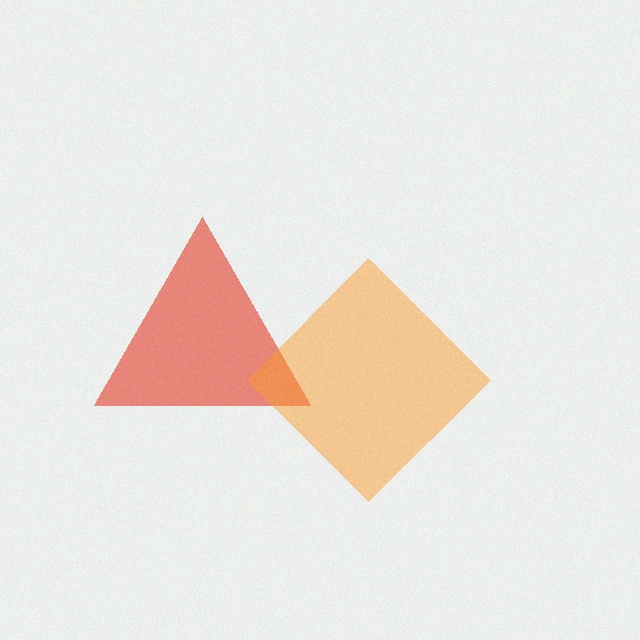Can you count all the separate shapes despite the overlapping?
Yes, there are 2 separate shapes.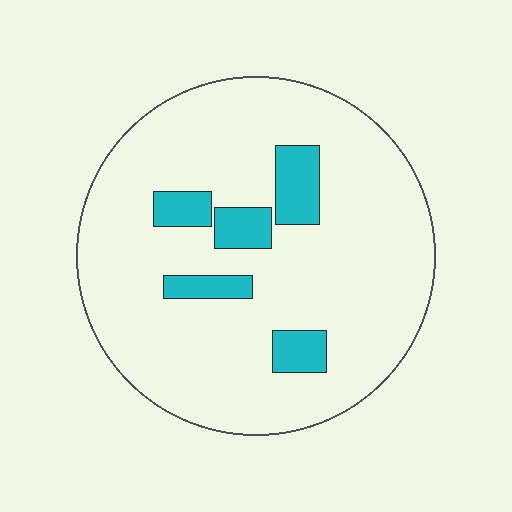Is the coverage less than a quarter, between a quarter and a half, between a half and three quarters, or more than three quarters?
Less than a quarter.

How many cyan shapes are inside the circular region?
5.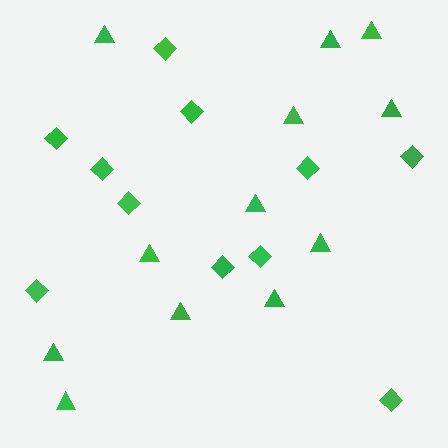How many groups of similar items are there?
There are 2 groups: one group of triangles (12) and one group of diamonds (11).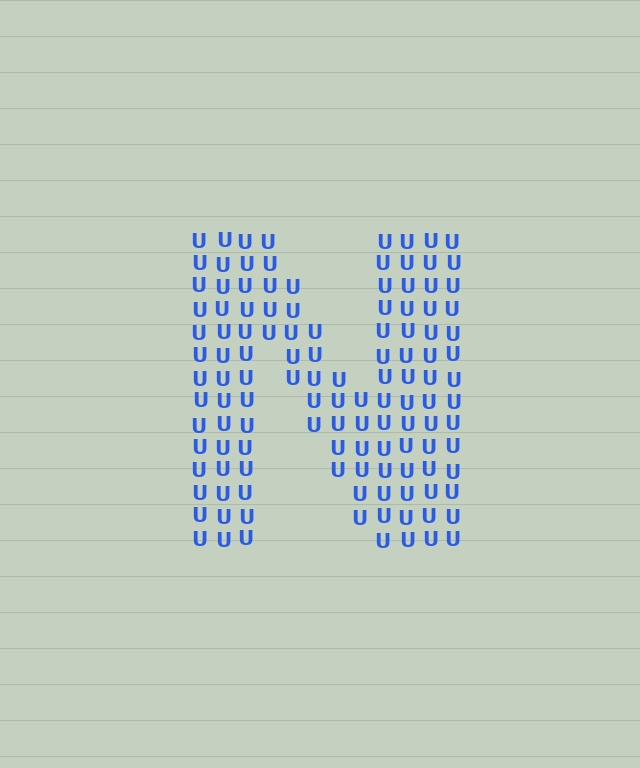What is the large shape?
The large shape is the letter N.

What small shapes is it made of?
It is made of small letter U's.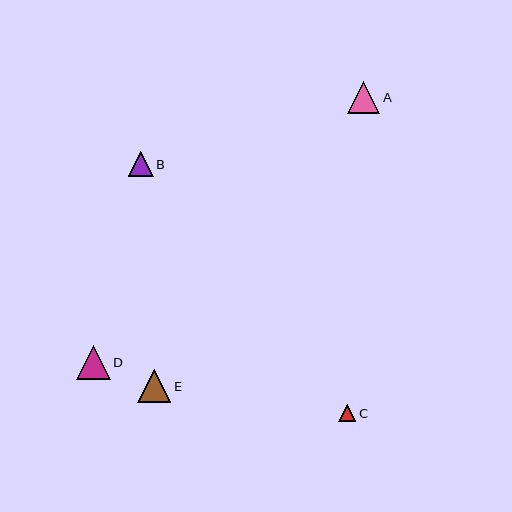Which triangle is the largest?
Triangle D is the largest with a size of approximately 34 pixels.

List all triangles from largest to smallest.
From largest to smallest: D, E, A, B, C.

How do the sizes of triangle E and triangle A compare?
Triangle E and triangle A are approximately the same size.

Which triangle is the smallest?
Triangle C is the smallest with a size of approximately 17 pixels.